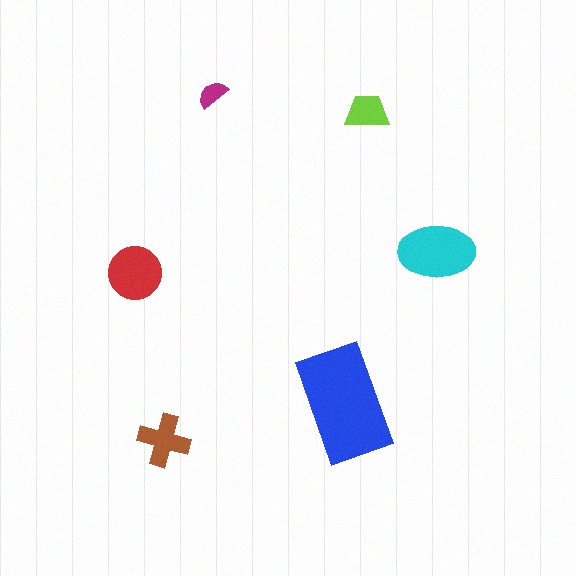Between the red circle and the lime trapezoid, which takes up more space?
The red circle.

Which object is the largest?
The blue rectangle.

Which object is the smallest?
The magenta semicircle.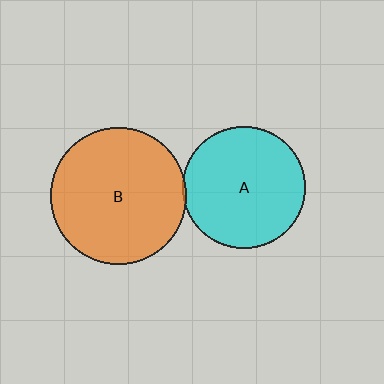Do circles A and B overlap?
Yes.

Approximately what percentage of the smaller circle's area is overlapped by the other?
Approximately 5%.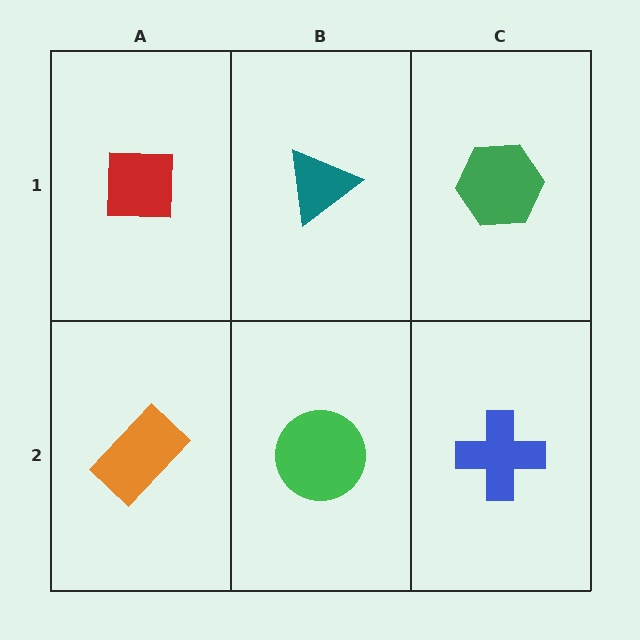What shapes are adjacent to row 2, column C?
A green hexagon (row 1, column C), a green circle (row 2, column B).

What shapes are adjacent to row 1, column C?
A blue cross (row 2, column C), a teal triangle (row 1, column B).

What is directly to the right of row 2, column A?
A green circle.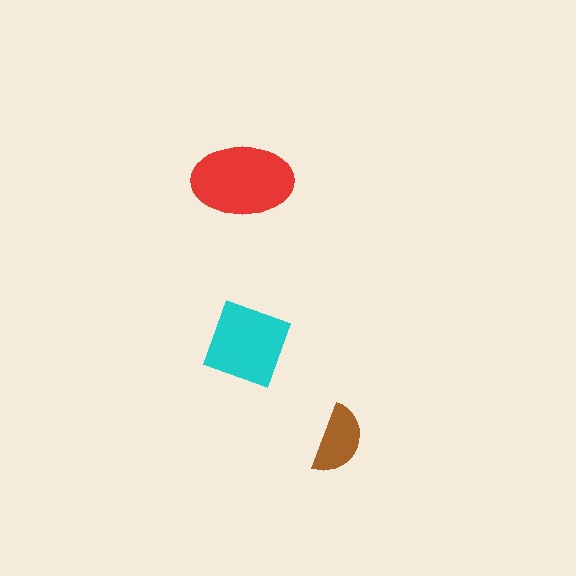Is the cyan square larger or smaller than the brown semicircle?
Larger.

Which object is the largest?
The red ellipse.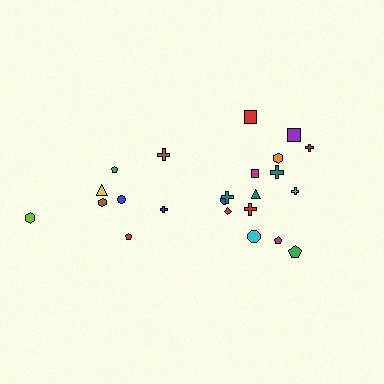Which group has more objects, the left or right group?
The right group.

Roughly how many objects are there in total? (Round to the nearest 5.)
Roughly 25 objects in total.